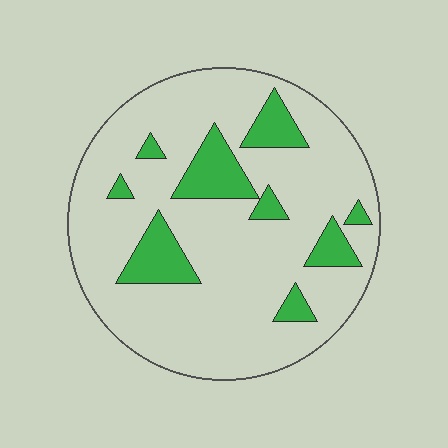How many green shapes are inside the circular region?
9.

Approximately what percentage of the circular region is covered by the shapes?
Approximately 15%.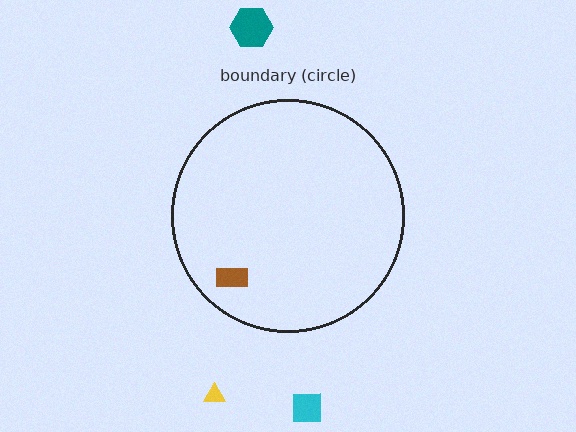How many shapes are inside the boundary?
1 inside, 3 outside.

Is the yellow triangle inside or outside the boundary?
Outside.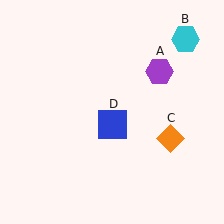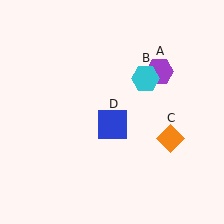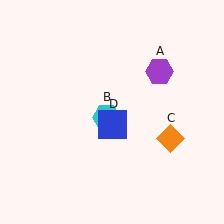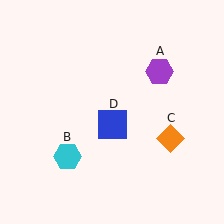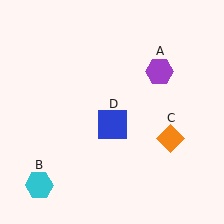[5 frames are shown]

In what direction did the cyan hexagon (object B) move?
The cyan hexagon (object B) moved down and to the left.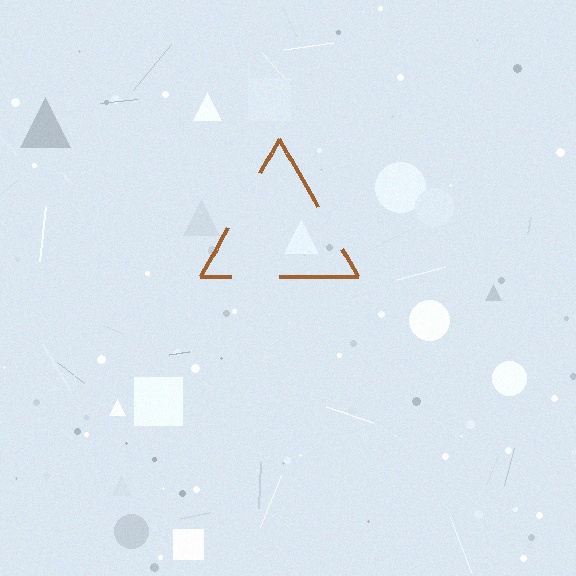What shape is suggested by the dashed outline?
The dashed outline suggests a triangle.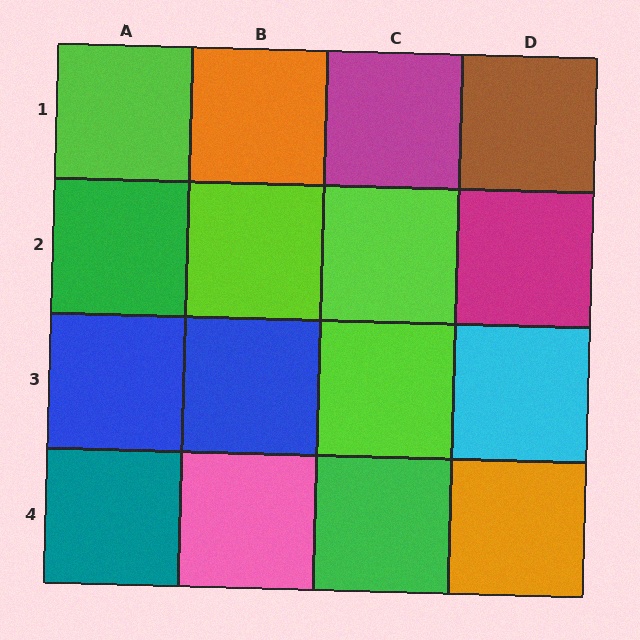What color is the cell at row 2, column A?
Green.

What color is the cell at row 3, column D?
Cyan.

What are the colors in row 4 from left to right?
Teal, pink, green, orange.